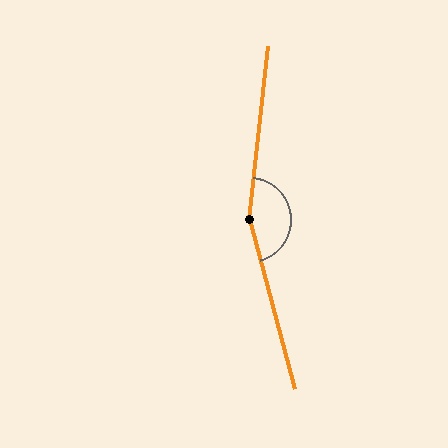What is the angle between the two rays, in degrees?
Approximately 159 degrees.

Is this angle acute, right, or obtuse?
It is obtuse.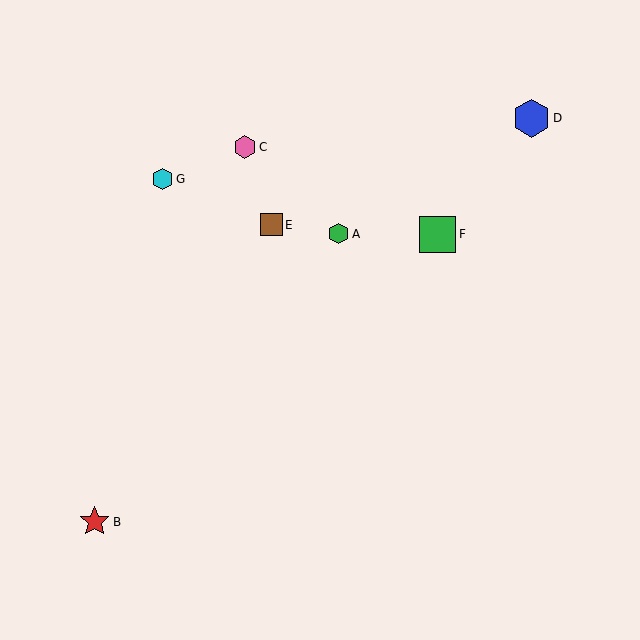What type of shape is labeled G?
Shape G is a cyan hexagon.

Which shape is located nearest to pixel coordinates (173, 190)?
The cyan hexagon (labeled G) at (162, 179) is nearest to that location.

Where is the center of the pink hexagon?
The center of the pink hexagon is at (245, 147).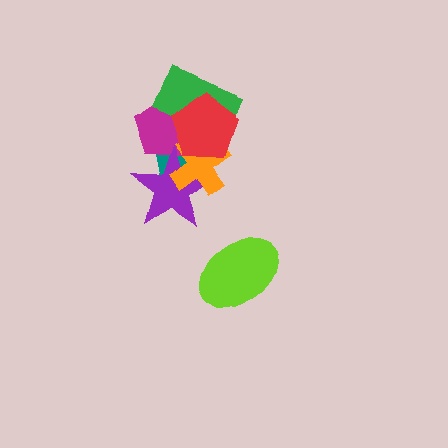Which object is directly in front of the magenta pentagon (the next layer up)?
The purple star is directly in front of the magenta pentagon.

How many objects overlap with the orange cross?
5 objects overlap with the orange cross.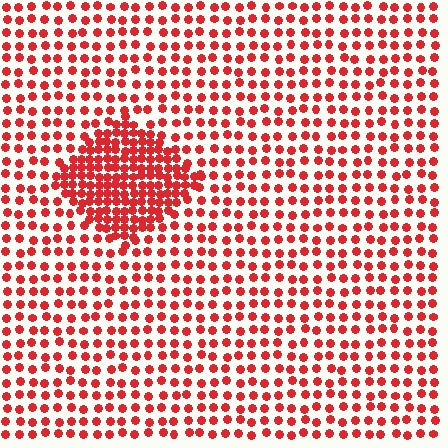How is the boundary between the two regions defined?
The boundary is defined by a change in element density (approximately 2.3x ratio). All elements are the same color, size, and shape.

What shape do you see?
I see a diamond.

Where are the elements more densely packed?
The elements are more densely packed inside the diamond boundary.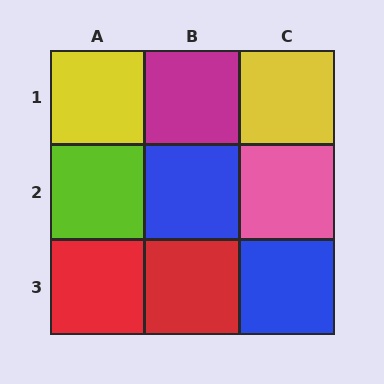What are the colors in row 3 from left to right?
Red, red, blue.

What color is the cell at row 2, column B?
Blue.